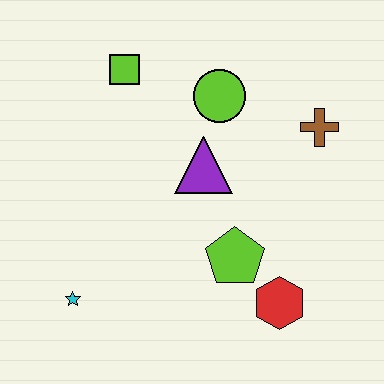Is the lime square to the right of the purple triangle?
No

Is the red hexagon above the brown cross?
No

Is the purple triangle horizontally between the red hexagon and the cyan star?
Yes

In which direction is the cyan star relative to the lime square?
The cyan star is below the lime square.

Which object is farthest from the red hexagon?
The lime square is farthest from the red hexagon.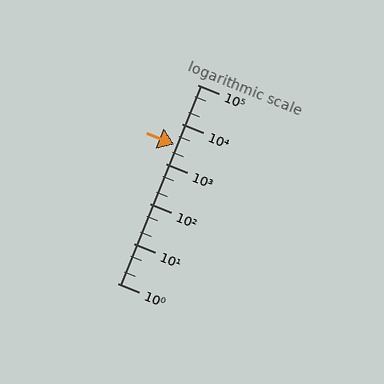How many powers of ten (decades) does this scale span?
The scale spans 5 decades, from 1 to 100000.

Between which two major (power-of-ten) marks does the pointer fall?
The pointer is between 1000 and 10000.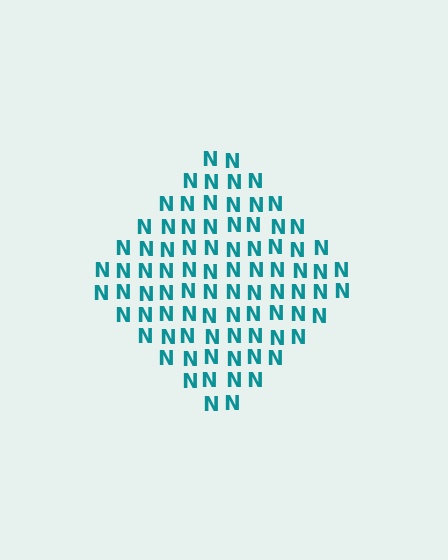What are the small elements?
The small elements are letter N's.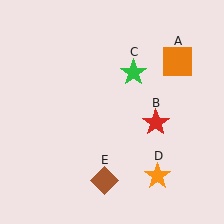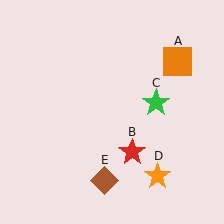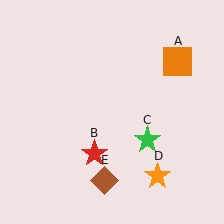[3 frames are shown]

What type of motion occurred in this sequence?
The red star (object B), green star (object C) rotated clockwise around the center of the scene.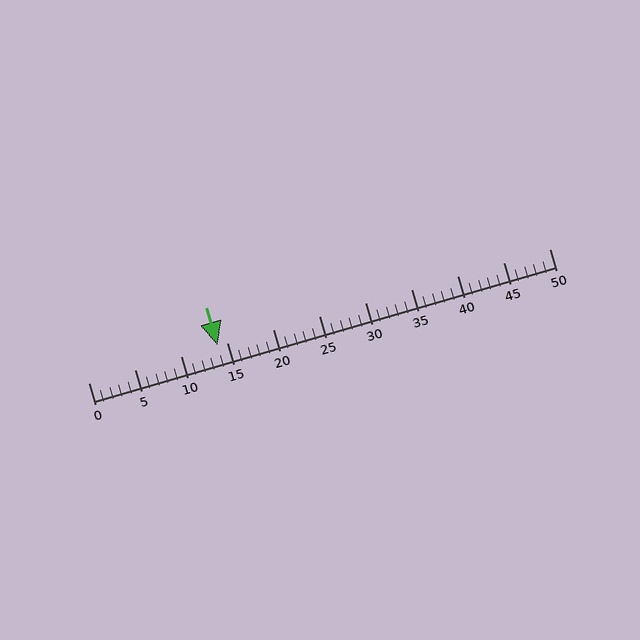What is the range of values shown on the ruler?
The ruler shows values from 0 to 50.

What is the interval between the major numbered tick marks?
The major tick marks are spaced 5 units apart.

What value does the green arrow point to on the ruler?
The green arrow points to approximately 14.